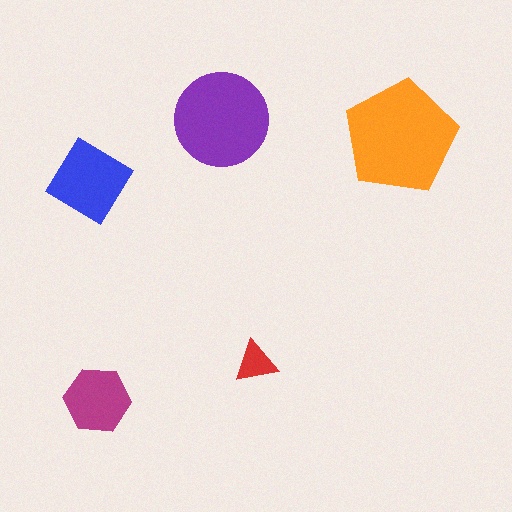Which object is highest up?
The purple circle is topmost.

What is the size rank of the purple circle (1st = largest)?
2nd.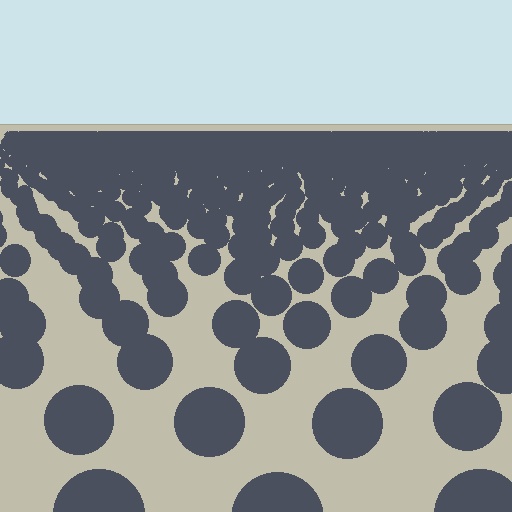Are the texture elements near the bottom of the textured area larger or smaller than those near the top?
Larger. Near the bottom, elements are closer to the viewer and appear at a bigger on-screen size.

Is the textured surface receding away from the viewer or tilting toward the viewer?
The surface is receding away from the viewer. Texture elements get smaller and denser toward the top.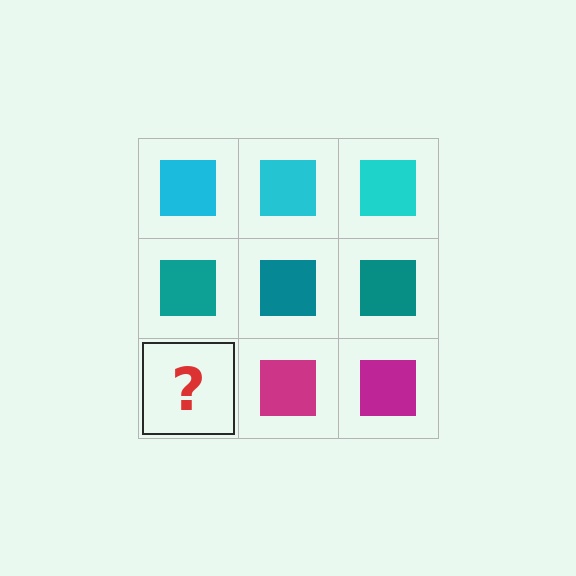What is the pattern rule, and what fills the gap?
The rule is that each row has a consistent color. The gap should be filled with a magenta square.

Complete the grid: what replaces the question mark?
The question mark should be replaced with a magenta square.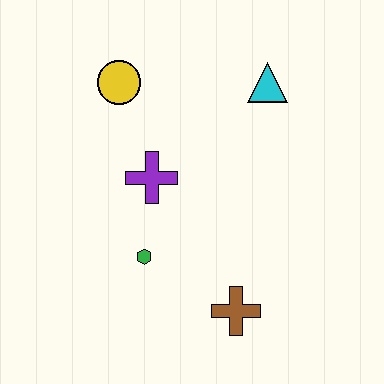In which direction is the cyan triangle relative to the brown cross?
The cyan triangle is above the brown cross.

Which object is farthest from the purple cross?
The brown cross is farthest from the purple cross.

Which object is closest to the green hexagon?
The purple cross is closest to the green hexagon.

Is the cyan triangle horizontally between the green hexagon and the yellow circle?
No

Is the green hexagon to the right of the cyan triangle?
No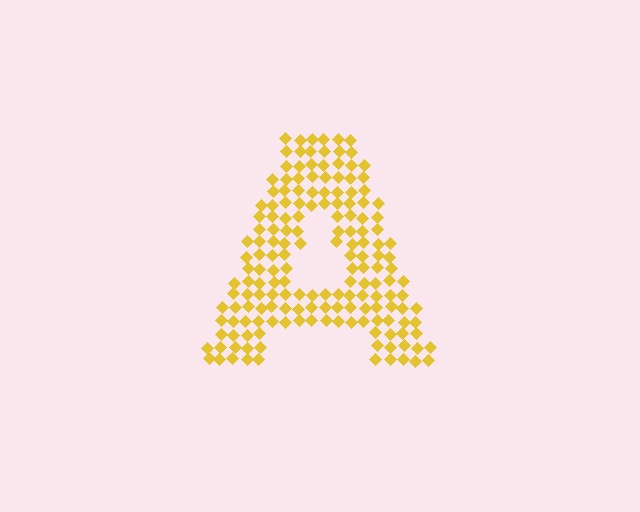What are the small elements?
The small elements are diamonds.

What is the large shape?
The large shape is the letter A.